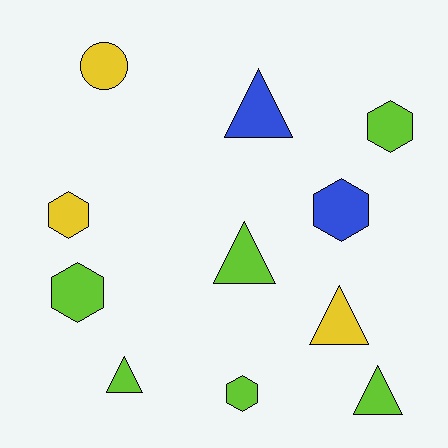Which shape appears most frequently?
Hexagon, with 5 objects.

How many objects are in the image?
There are 11 objects.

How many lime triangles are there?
There are 3 lime triangles.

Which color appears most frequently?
Lime, with 6 objects.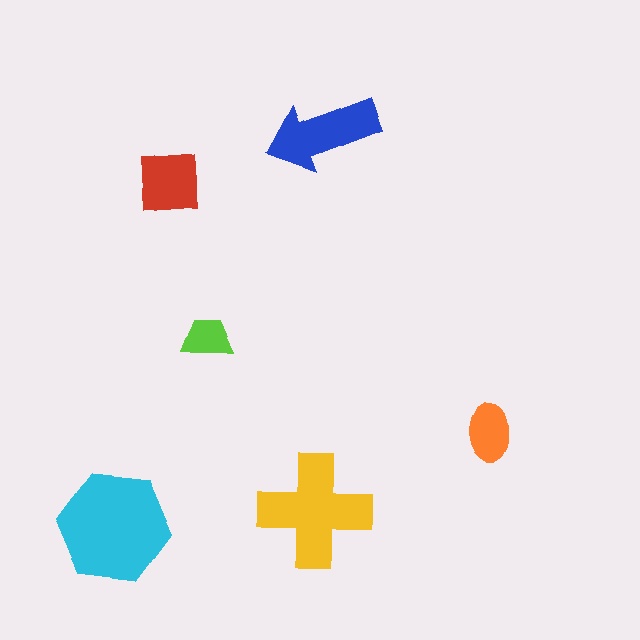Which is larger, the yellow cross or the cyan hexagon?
The cyan hexagon.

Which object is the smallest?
The lime trapezoid.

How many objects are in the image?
There are 6 objects in the image.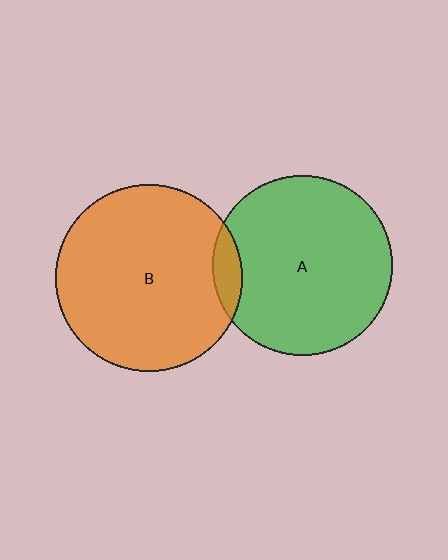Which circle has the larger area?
Circle B (orange).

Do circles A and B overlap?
Yes.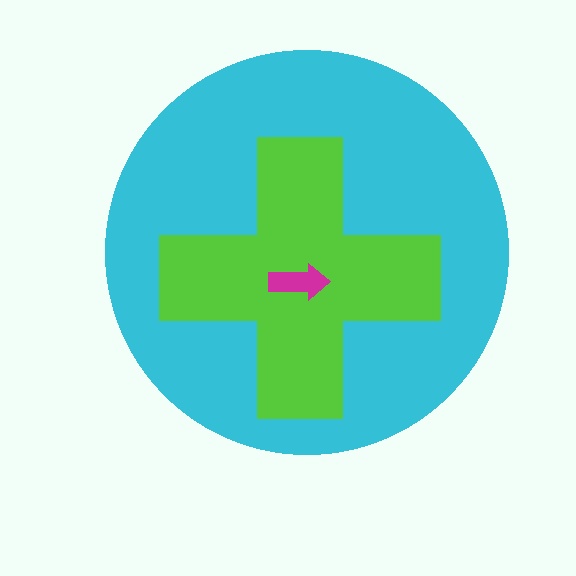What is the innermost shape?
The magenta arrow.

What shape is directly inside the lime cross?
The magenta arrow.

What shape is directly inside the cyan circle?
The lime cross.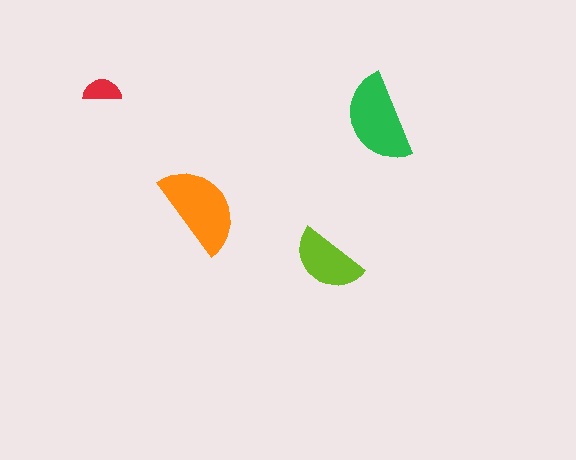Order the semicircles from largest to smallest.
the orange one, the green one, the lime one, the red one.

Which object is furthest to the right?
The green semicircle is rightmost.